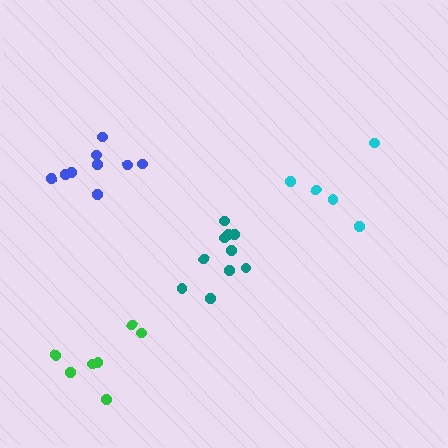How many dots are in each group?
Group 1: 9 dots, Group 2: 10 dots, Group 3: 7 dots, Group 4: 5 dots (31 total).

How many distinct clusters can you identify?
There are 4 distinct clusters.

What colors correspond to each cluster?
The clusters are colored: blue, teal, green, cyan.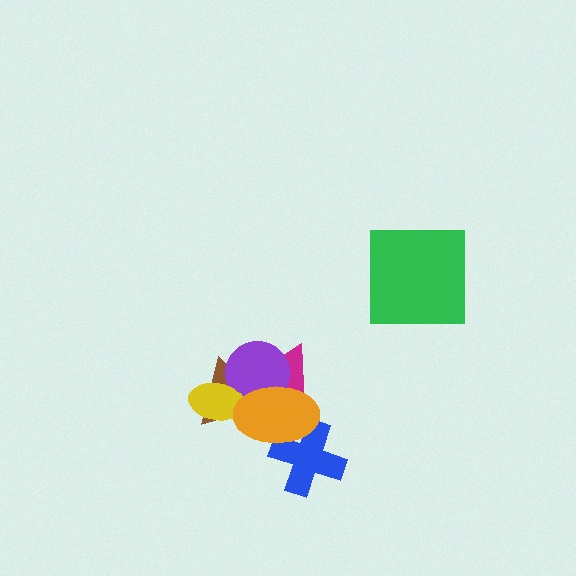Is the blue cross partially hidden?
Yes, it is partially covered by another shape.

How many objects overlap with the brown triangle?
4 objects overlap with the brown triangle.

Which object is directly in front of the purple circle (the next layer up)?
The yellow ellipse is directly in front of the purple circle.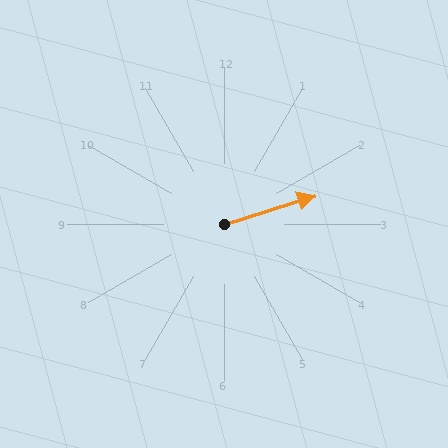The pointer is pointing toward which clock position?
Roughly 2 o'clock.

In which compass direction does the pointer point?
East.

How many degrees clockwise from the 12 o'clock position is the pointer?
Approximately 73 degrees.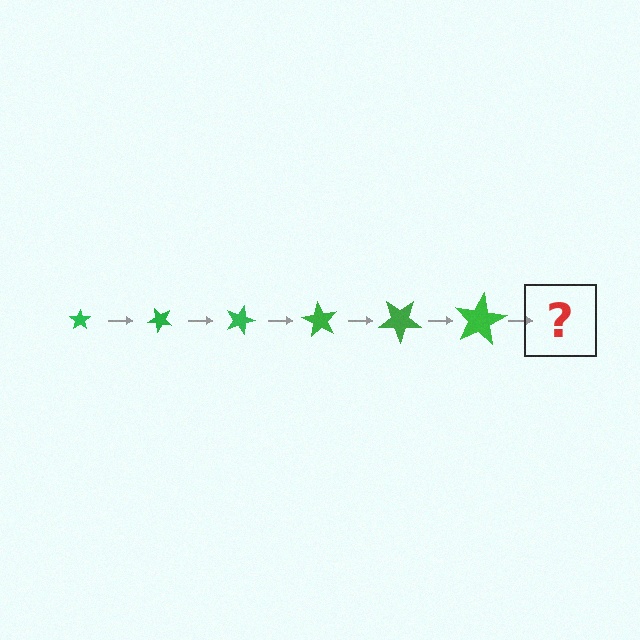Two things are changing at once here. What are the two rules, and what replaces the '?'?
The two rules are that the star grows larger each step and it rotates 45 degrees each step. The '?' should be a star, larger than the previous one and rotated 270 degrees from the start.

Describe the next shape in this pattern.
It should be a star, larger than the previous one and rotated 270 degrees from the start.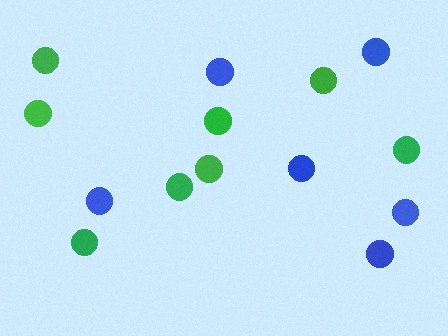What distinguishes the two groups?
There are 2 groups: one group of green circles (8) and one group of blue circles (6).